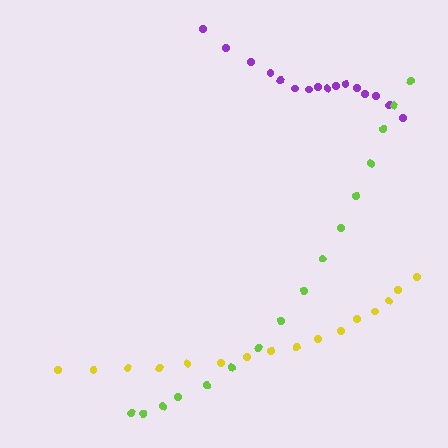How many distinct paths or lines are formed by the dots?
There are 3 distinct paths.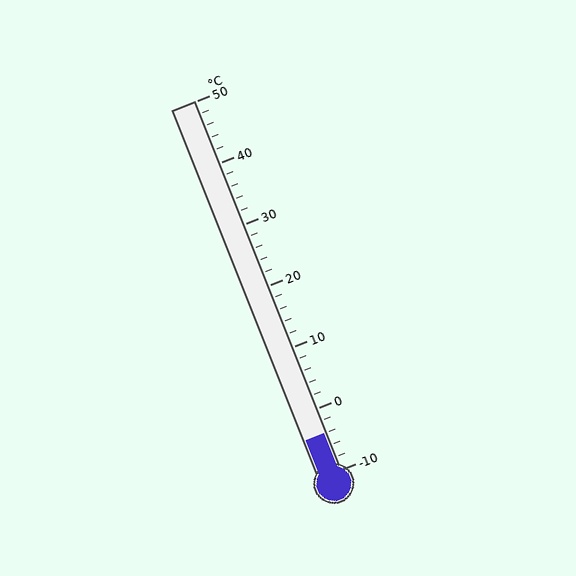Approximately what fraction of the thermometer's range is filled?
The thermometer is filled to approximately 10% of its range.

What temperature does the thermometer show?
The thermometer shows approximately -4°C.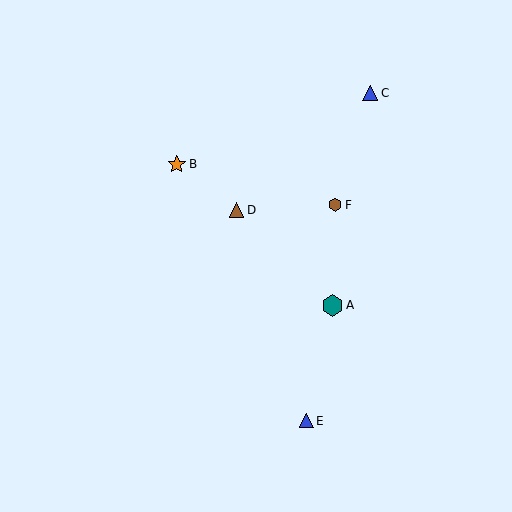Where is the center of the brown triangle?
The center of the brown triangle is at (237, 210).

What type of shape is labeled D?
Shape D is a brown triangle.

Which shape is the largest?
The teal hexagon (labeled A) is the largest.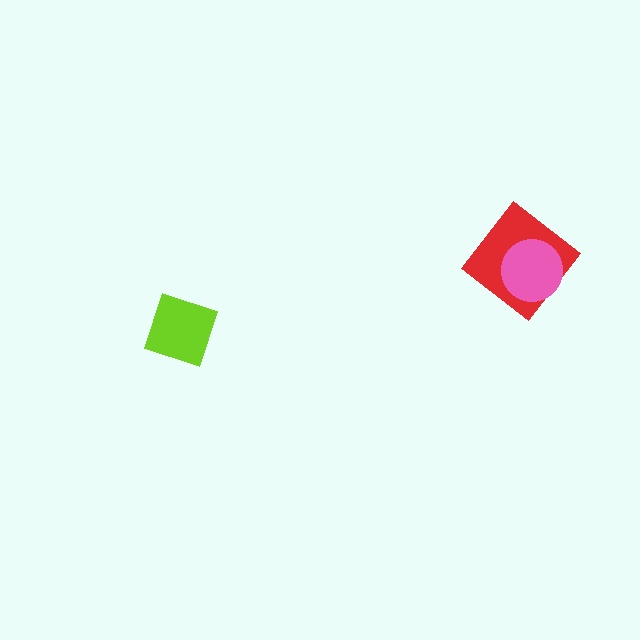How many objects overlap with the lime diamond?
0 objects overlap with the lime diamond.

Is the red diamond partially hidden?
Yes, it is partially covered by another shape.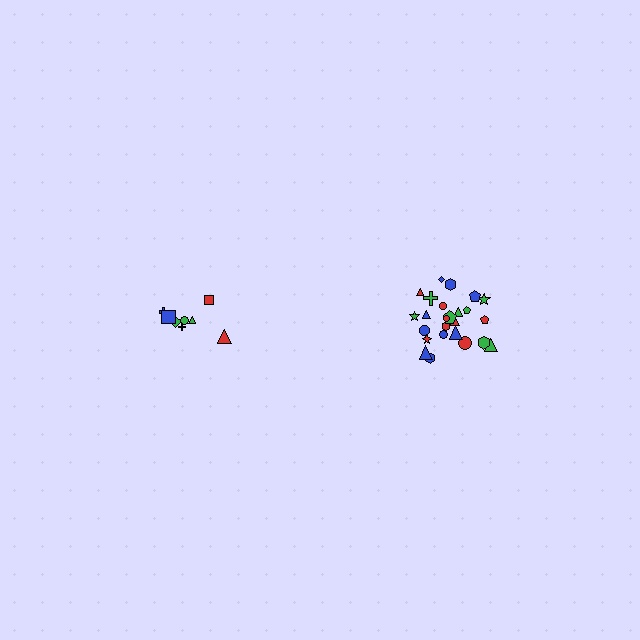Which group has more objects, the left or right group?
The right group.